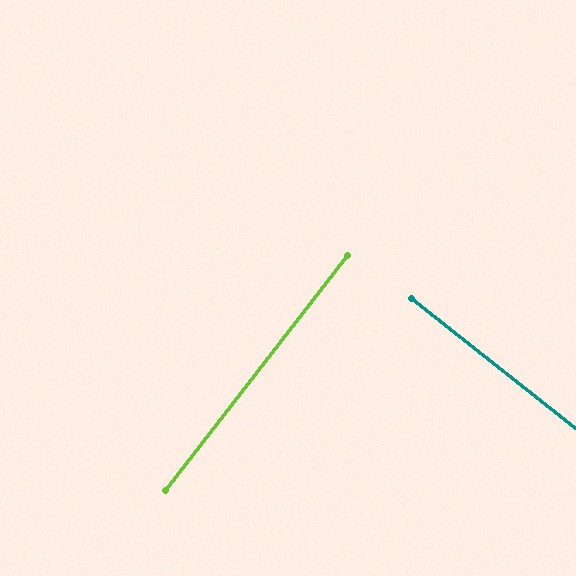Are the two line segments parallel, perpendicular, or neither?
Perpendicular — they meet at approximately 89°.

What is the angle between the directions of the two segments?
Approximately 89 degrees.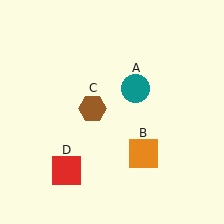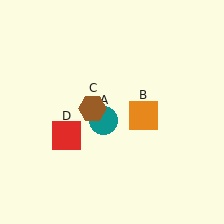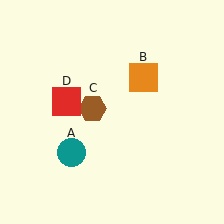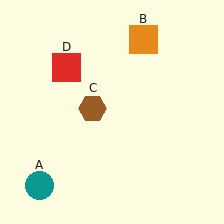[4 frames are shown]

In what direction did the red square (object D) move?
The red square (object D) moved up.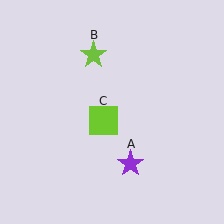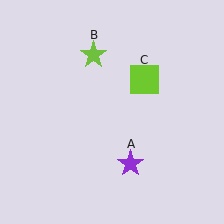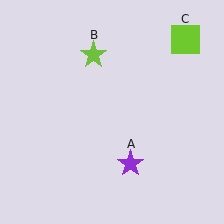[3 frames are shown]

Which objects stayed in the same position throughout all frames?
Purple star (object A) and lime star (object B) remained stationary.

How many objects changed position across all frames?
1 object changed position: lime square (object C).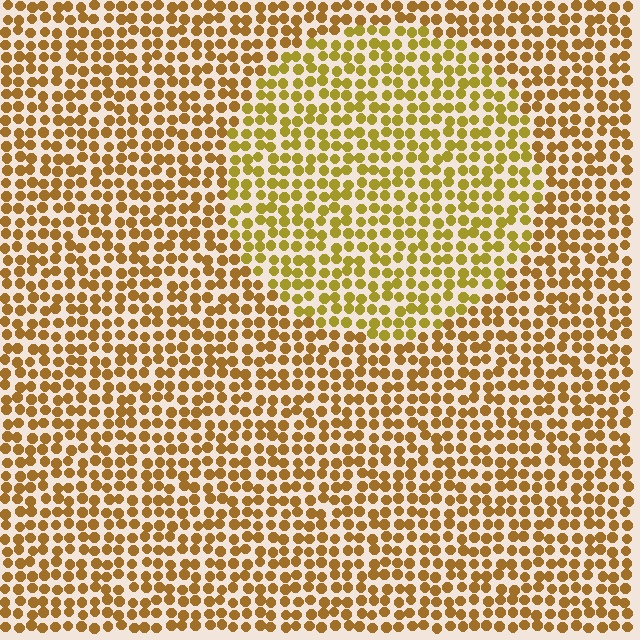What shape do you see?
I see a circle.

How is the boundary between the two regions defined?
The boundary is defined purely by a slight shift in hue (about 20 degrees). Spacing, size, and orientation are identical on both sides.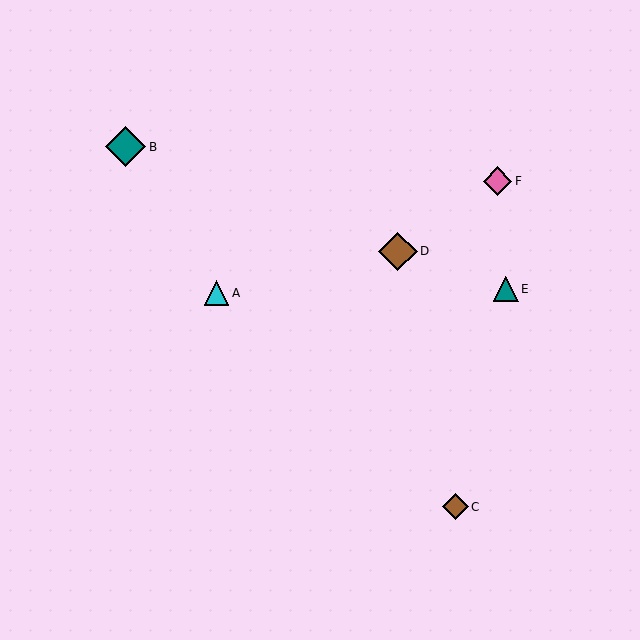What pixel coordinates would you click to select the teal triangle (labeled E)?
Click at (506, 289) to select the teal triangle E.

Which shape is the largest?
The teal diamond (labeled B) is the largest.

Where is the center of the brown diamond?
The center of the brown diamond is at (455, 507).